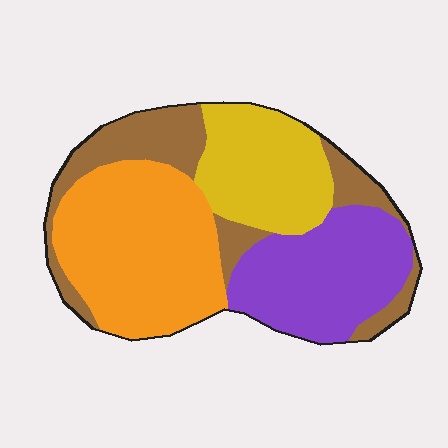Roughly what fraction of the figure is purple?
Purple covers around 25% of the figure.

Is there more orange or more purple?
Orange.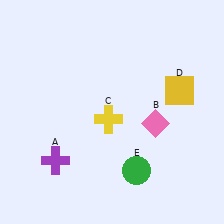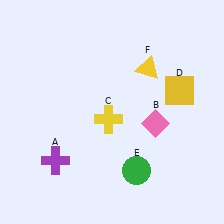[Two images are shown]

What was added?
A yellow triangle (F) was added in Image 2.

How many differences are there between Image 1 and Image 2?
There is 1 difference between the two images.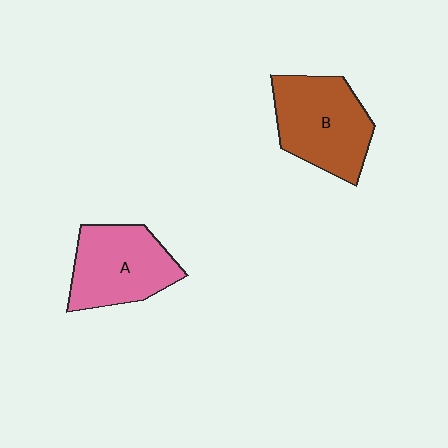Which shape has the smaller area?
Shape A (pink).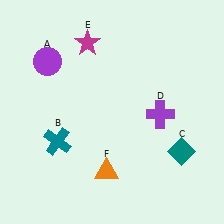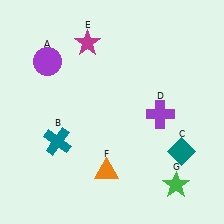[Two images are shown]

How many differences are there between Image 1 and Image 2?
There is 1 difference between the two images.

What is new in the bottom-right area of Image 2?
A green star (G) was added in the bottom-right area of Image 2.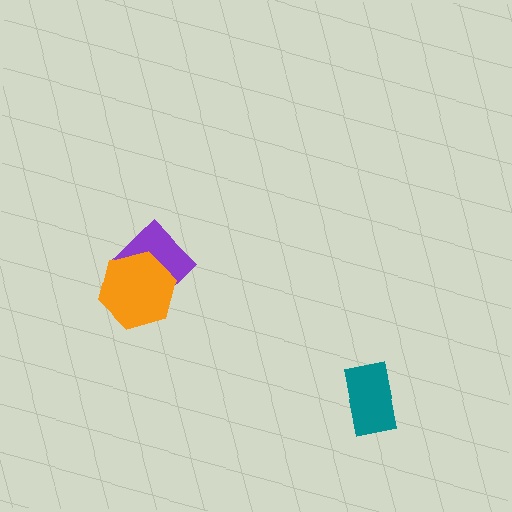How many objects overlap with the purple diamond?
1 object overlaps with the purple diamond.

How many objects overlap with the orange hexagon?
1 object overlaps with the orange hexagon.